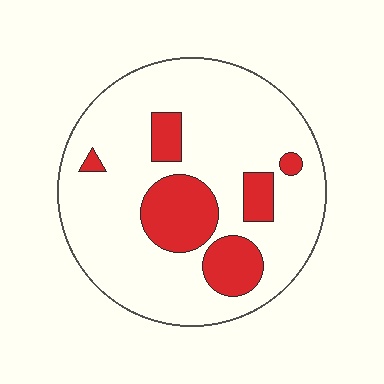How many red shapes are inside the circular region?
6.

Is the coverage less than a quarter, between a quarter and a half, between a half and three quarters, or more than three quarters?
Less than a quarter.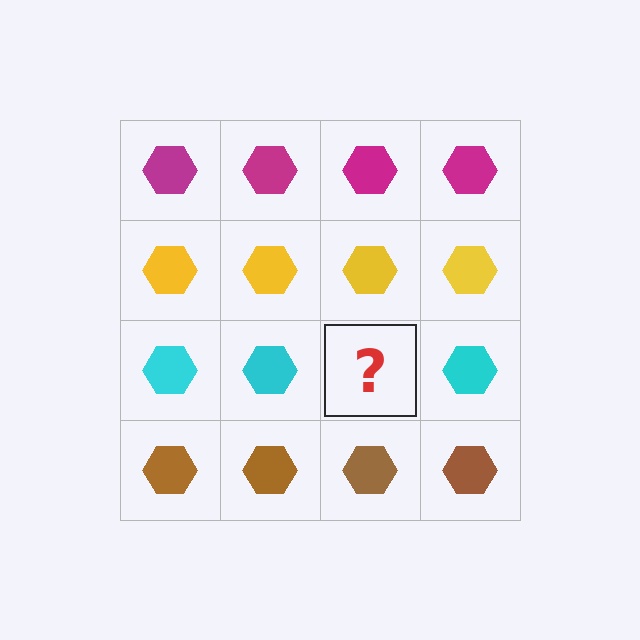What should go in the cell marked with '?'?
The missing cell should contain a cyan hexagon.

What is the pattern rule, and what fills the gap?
The rule is that each row has a consistent color. The gap should be filled with a cyan hexagon.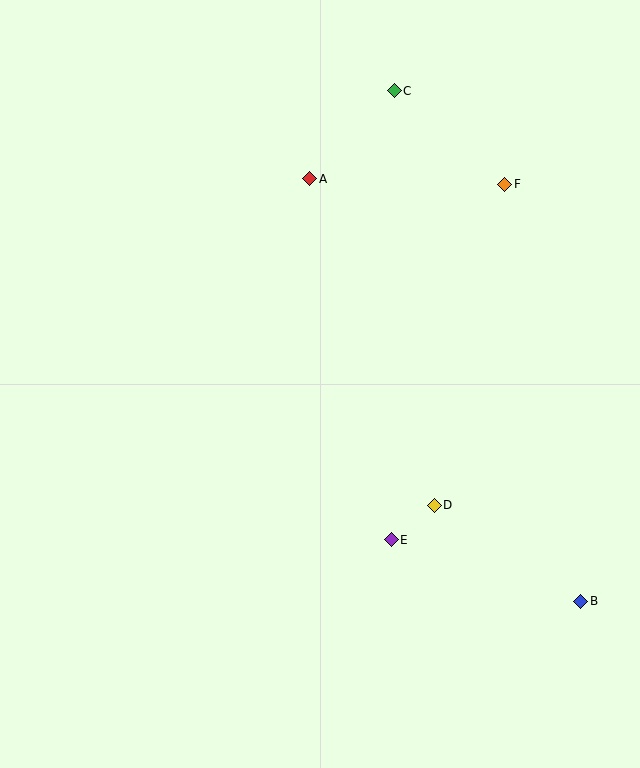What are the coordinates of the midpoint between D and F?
The midpoint between D and F is at (469, 345).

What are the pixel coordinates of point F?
Point F is at (505, 184).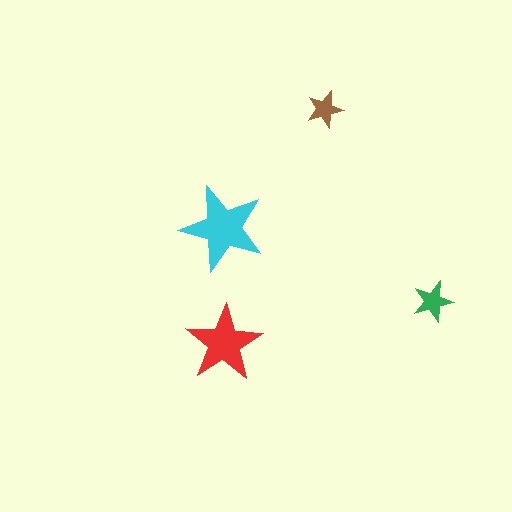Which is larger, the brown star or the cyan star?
The cyan one.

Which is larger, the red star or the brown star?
The red one.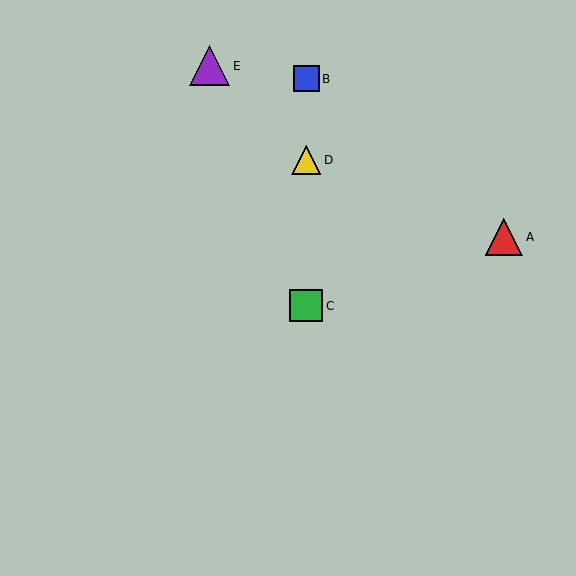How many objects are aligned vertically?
3 objects (B, C, D) are aligned vertically.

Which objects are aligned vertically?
Objects B, C, D are aligned vertically.